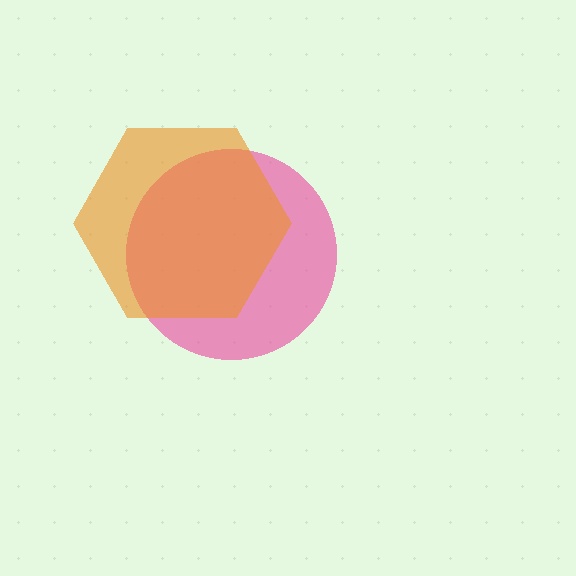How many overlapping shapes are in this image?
There are 2 overlapping shapes in the image.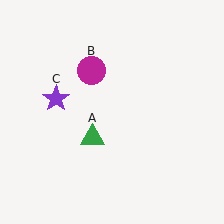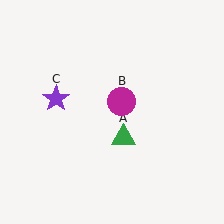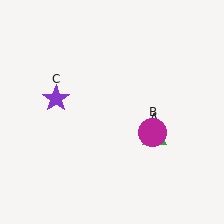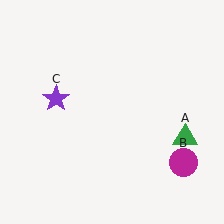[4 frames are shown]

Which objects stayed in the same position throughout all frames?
Purple star (object C) remained stationary.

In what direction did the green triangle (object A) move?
The green triangle (object A) moved right.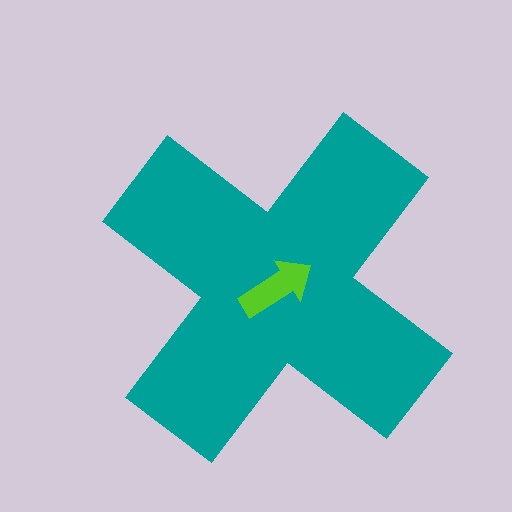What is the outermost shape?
The teal cross.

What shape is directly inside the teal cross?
The lime arrow.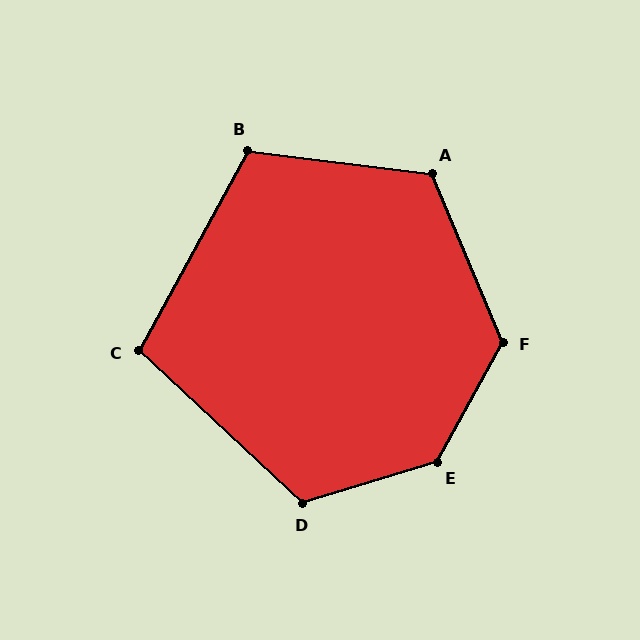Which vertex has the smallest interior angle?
C, at approximately 104 degrees.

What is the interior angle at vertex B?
Approximately 112 degrees (obtuse).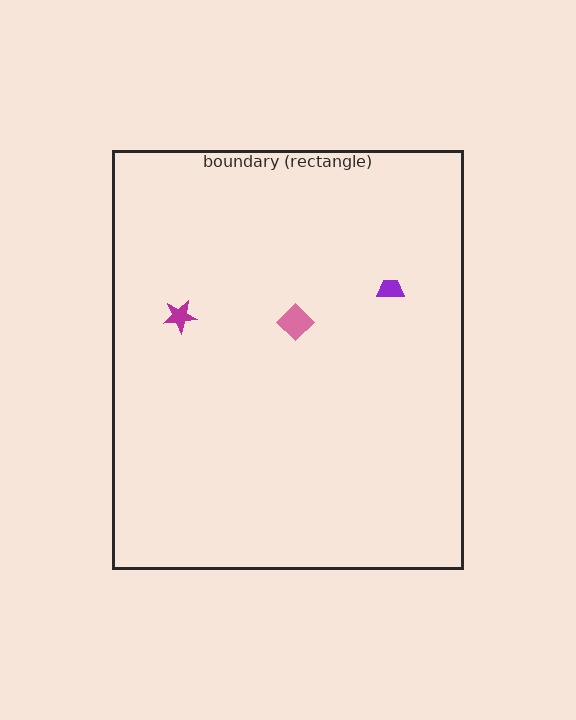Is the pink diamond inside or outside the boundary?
Inside.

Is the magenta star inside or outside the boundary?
Inside.